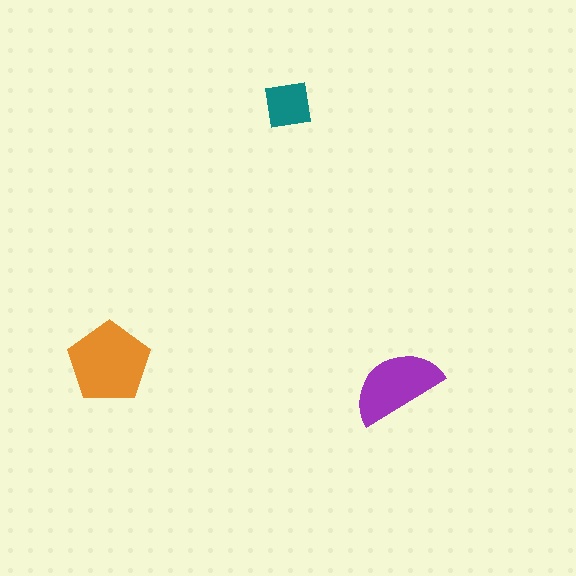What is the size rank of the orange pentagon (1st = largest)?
1st.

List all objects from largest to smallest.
The orange pentagon, the purple semicircle, the teal square.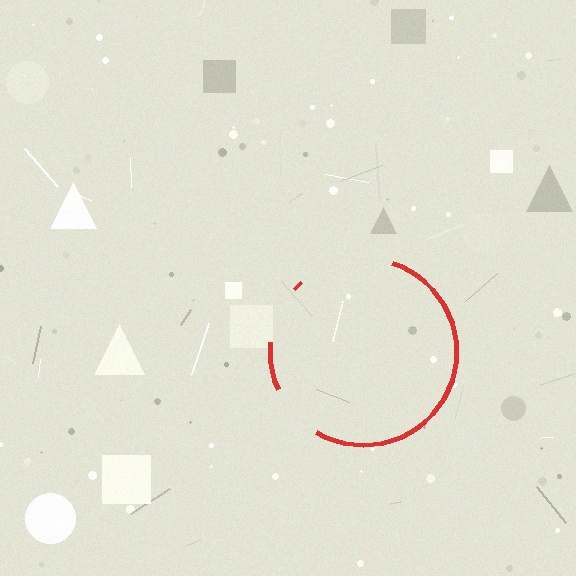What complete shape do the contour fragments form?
The contour fragments form a circle.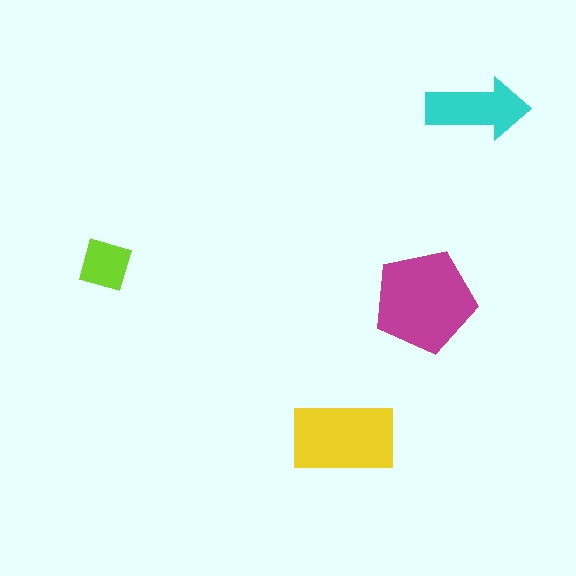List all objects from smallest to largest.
The lime square, the cyan arrow, the yellow rectangle, the magenta pentagon.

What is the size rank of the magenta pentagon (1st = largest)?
1st.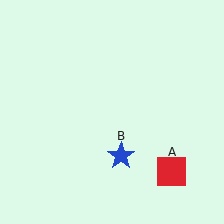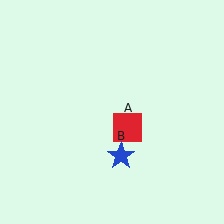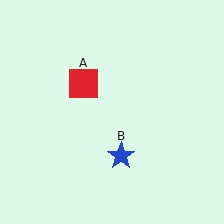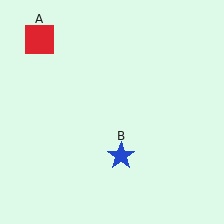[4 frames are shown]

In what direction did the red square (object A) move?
The red square (object A) moved up and to the left.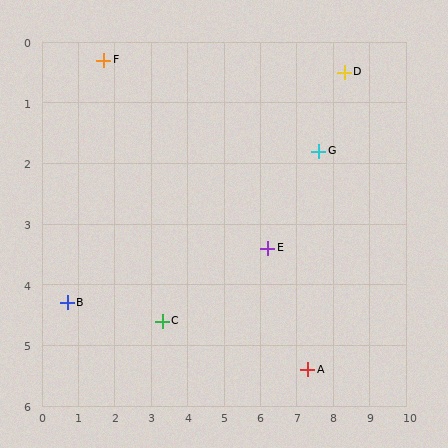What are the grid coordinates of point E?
Point E is at approximately (6.2, 3.4).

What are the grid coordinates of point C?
Point C is at approximately (3.3, 4.6).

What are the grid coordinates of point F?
Point F is at approximately (1.7, 0.3).